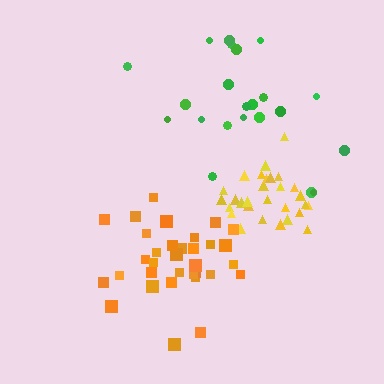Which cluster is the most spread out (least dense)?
Green.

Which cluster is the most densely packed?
Yellow.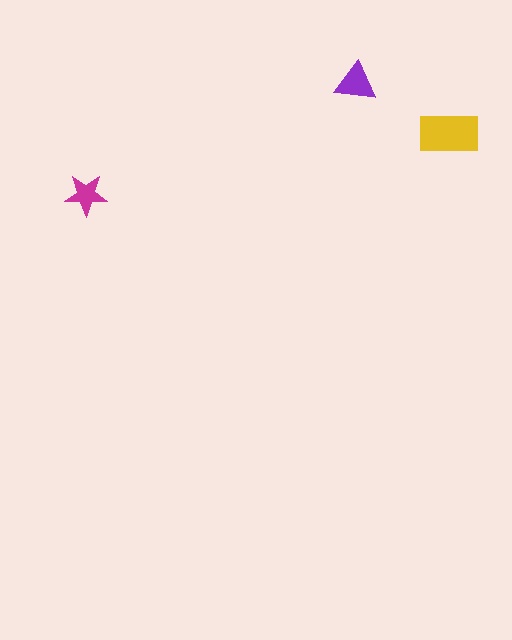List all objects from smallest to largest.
The magenta star, the purple triangle, the yellow rectangle.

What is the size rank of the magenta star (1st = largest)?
3rd.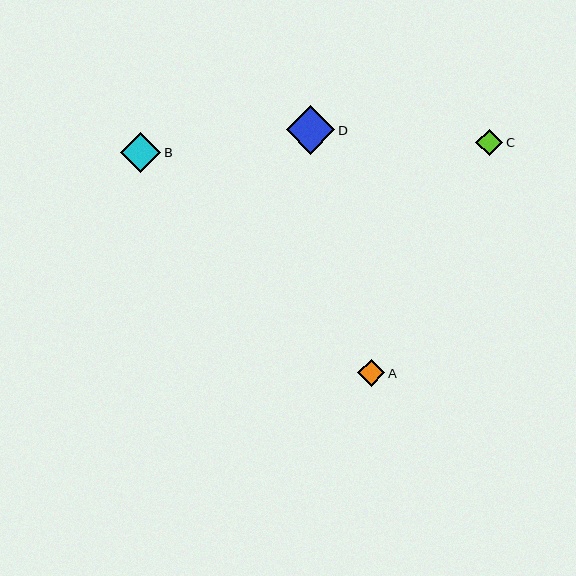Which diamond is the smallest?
Diamond C is the smallest with a size of approximately 27 pixels.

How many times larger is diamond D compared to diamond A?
Diamond D is approximately 1.8 times the size of diamond A.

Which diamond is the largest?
Diamond D is the largest with a size of approximately 49 pixels.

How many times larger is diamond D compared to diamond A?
Diamond D is approximately 1.8 times the size of diamond A.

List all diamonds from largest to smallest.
From largest to smallest: D, B, A, C.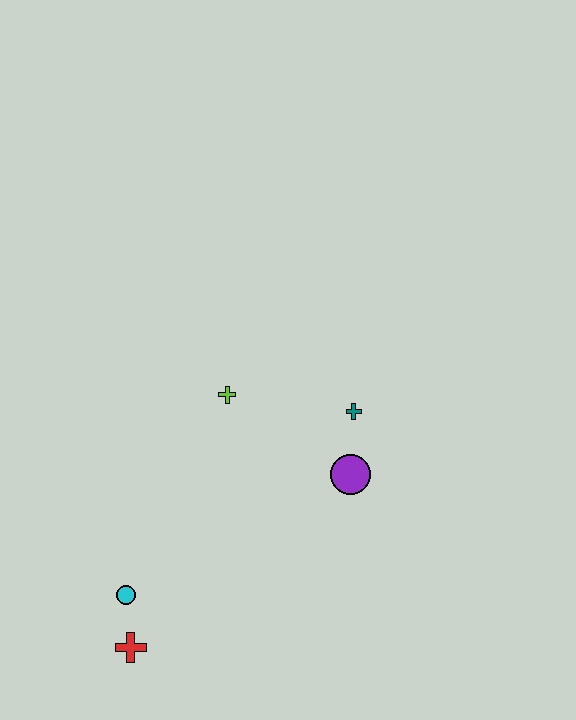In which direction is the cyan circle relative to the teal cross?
The cyan circle is to the left of the teal cross.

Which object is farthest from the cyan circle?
The teal cross is farthest from the cyan circle.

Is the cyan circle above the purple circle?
No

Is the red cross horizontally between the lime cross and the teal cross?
No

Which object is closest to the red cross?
The cyan circle is closest to the red cross.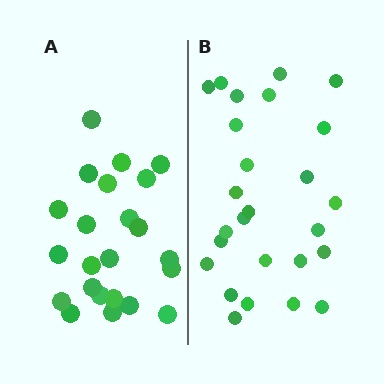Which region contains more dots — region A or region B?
Region B (the right region) has more dots.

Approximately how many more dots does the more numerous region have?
Region B has just a few more — roughly 2 or 3 more dots than region A.